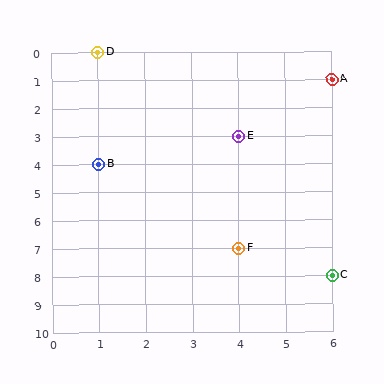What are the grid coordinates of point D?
Point D is at grid coordinates (1, 0).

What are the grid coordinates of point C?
Point C is at grid coordinates (6, 8).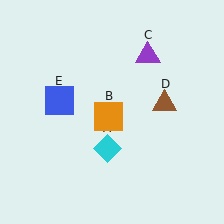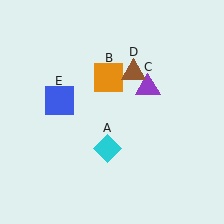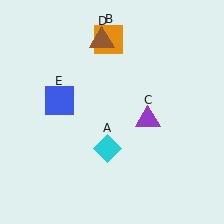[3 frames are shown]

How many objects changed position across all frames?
3 objects changed position: orange square (object B), purple triangle (object C), brown triangle (object D).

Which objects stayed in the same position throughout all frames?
Cyan diamond (object A) and blue square (object E) remained stationary.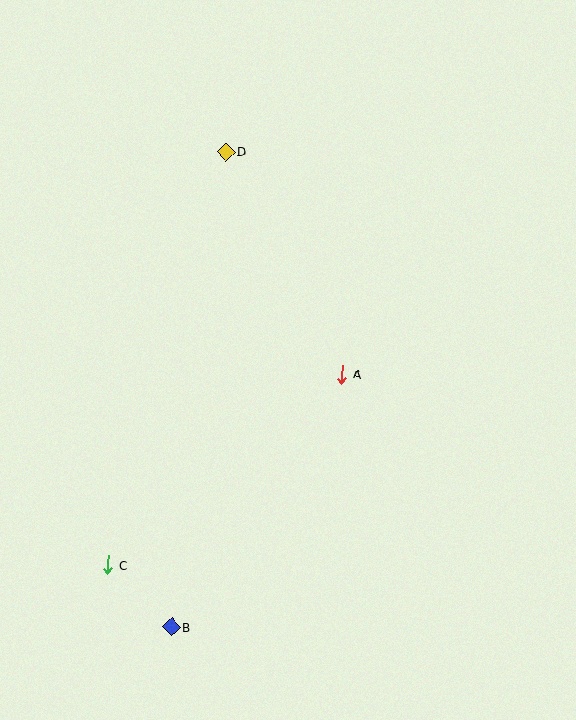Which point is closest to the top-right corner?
Point D is closest to the top-right corner.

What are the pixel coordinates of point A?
Point A is at (342, 374).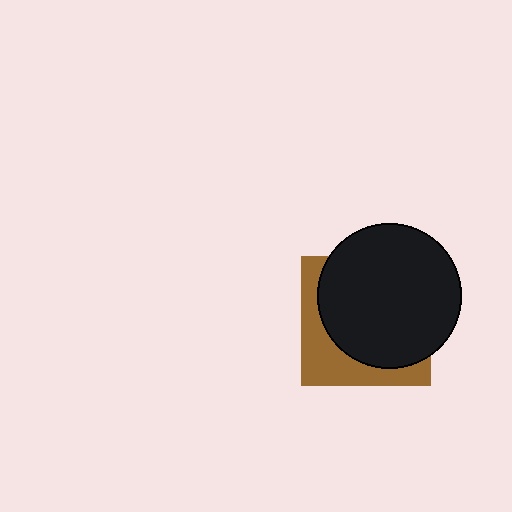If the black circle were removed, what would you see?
You would see the complete brown square.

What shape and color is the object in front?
The object in front is a black circle.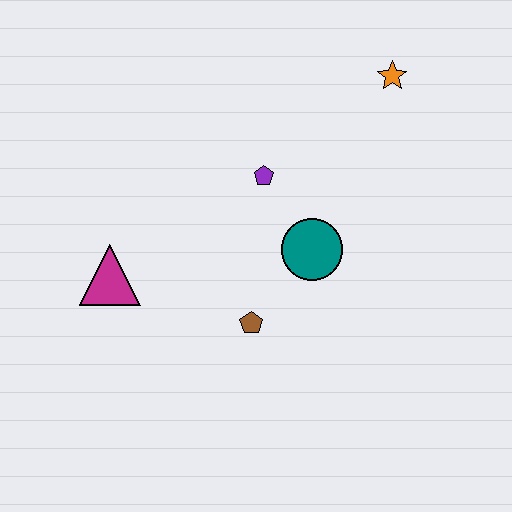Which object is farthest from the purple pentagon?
The magenta triangle is farthest from the purple pentagon.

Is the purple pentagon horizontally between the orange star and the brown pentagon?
Yes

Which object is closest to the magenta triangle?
The brown pentagon is closest to the magenta triangle.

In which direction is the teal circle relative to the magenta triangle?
The teal circle is to the right of the magenta triangle.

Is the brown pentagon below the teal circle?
Yes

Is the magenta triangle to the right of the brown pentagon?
No